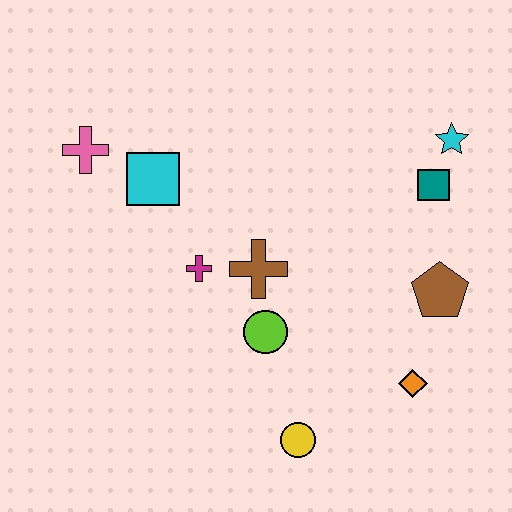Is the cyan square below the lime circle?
No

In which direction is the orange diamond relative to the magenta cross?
The orange diamond is to the right of the magenta cross.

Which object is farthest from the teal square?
The pink cross is farthest from the teal square.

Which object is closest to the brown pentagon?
The orange diamond is closest to the brown pentagon.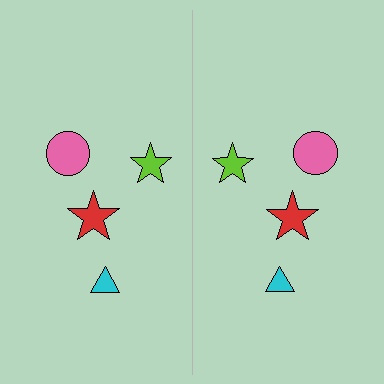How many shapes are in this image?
There are 8 shapes in this image.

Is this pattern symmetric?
Yes, this pattern has bilateral (reflection) symmetry.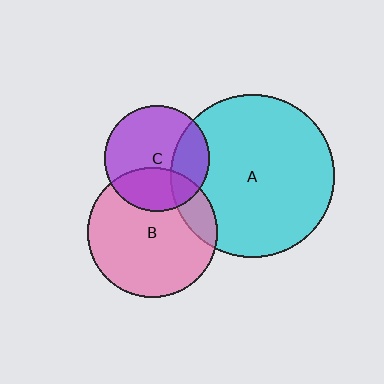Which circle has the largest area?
Circle A (cyan).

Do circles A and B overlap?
Yes.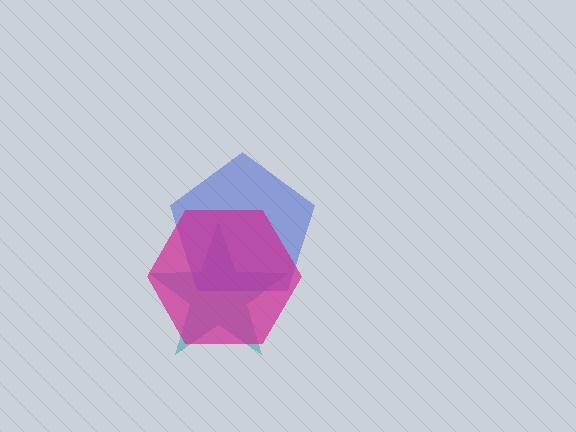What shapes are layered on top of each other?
The layered shapes are: a teal star, a blue pentagon, a magenta hexagon.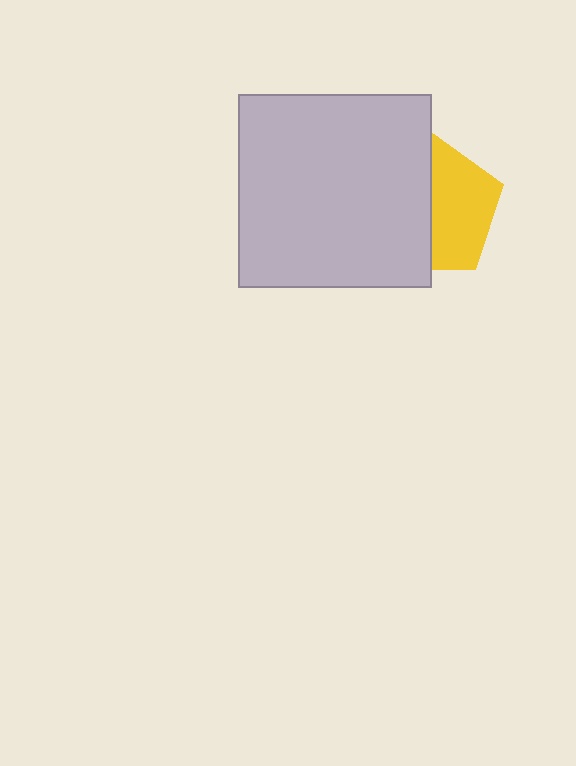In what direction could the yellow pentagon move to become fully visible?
The yellow pentagon could move right. That would shift it out from behind the light gray square entirely.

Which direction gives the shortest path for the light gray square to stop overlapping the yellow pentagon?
Moving left gives the shortest separation.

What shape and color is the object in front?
The object in front is a light gray square.